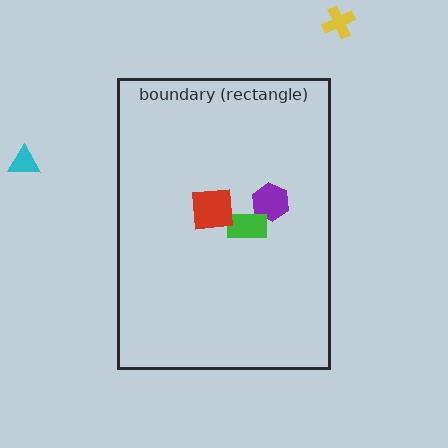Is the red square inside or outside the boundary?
Inside.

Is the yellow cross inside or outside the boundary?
Outside.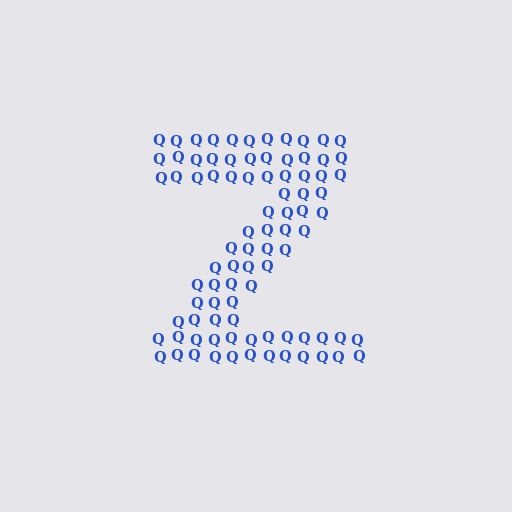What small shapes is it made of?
It is made of small letter Q's.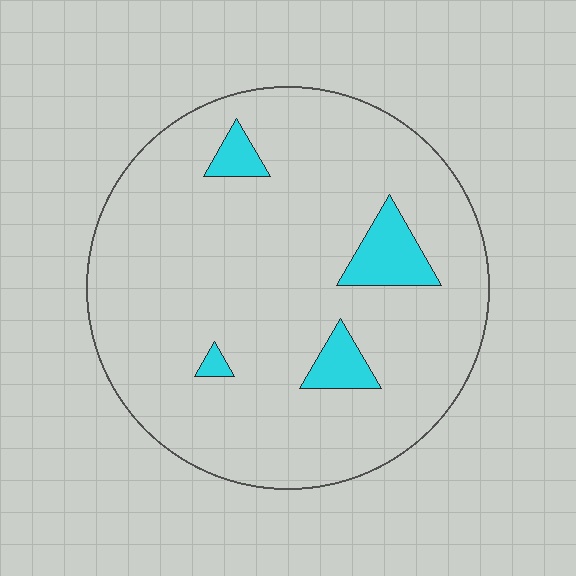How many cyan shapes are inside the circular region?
4.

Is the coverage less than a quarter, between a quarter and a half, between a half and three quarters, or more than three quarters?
Less than a quarter.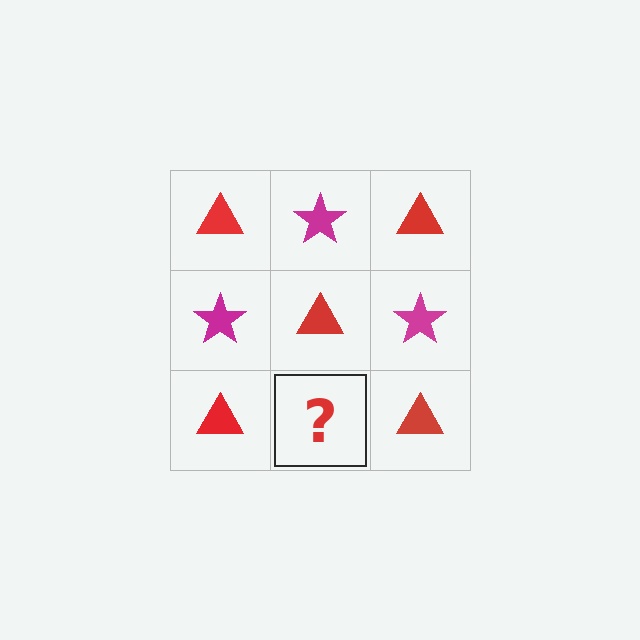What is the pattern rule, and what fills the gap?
The rule is that it alternates red triangle and magenta star in a checkerboard pattern. The gap should be filled with a magenta star.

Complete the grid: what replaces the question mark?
The question mark should be replaced with a magenta star.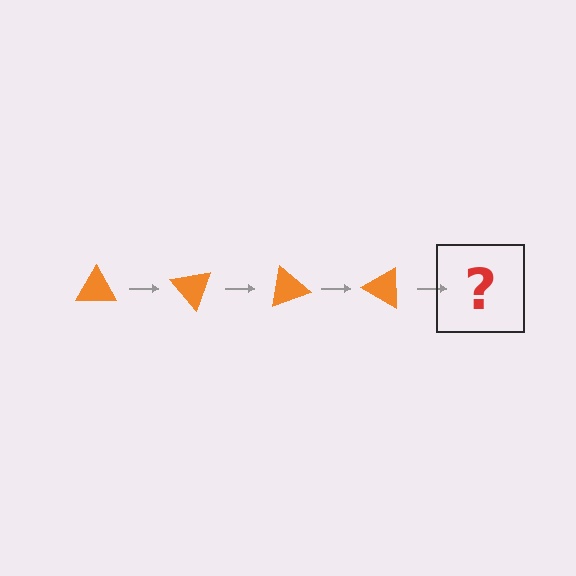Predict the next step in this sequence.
The next step is an orange triangle rotated 200 degrees.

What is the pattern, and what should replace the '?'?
The pattern is that the triangle rotates 50 degrees each step. The '?' should be an orange triangle rotated 200 degrees.